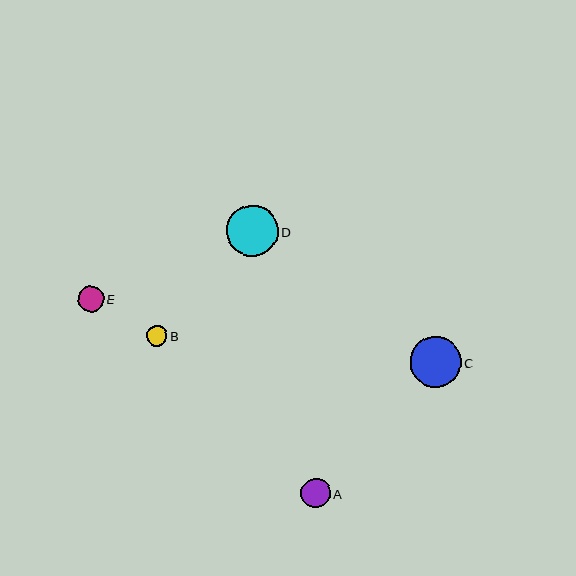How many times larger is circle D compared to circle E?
Circle D is approximately 2.0 times the size of circle E.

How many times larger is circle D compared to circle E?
Circle D is approximately 2.0 times the size of circle E.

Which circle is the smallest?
Circle B is the smallest with a size of approximately 21 pixels.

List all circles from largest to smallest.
From largest to smallest: D, C, A, E, B.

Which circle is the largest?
Circle D is the largest with a size of approximately 52 pixels.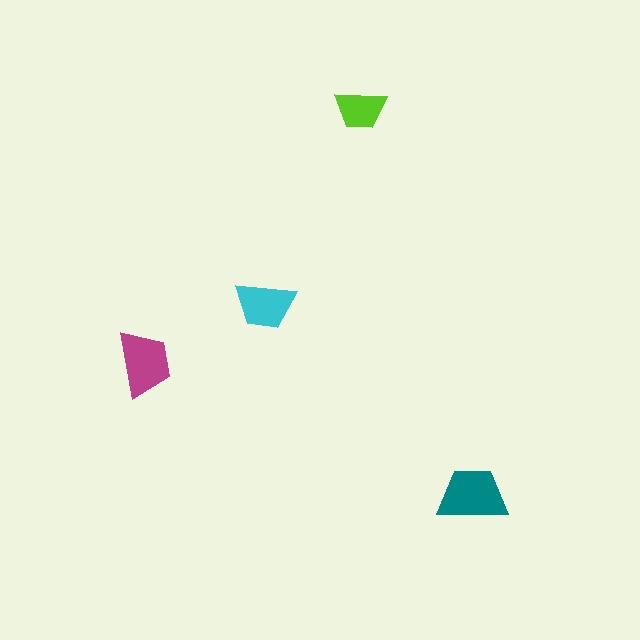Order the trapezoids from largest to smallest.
the teal one, the magenta one, the cyan one, the lime one.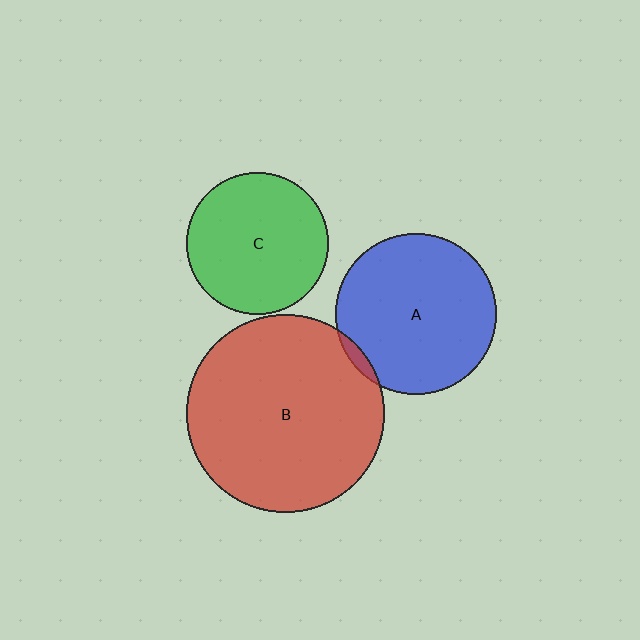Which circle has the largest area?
Circle B (red).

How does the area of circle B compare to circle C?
Approximately 1.9 times.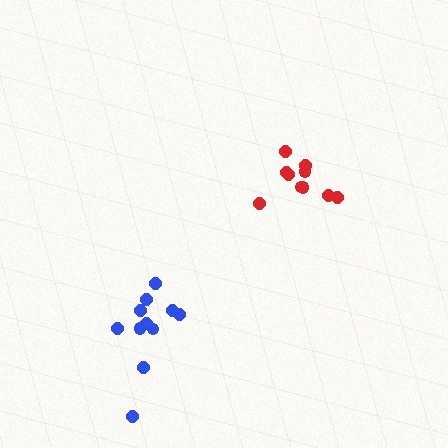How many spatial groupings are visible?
There are 2 spatial groupings.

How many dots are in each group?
Group 1: 10 dots, Group 2: 11 dots (21 total).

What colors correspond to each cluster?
The clusters are colored: red, blue.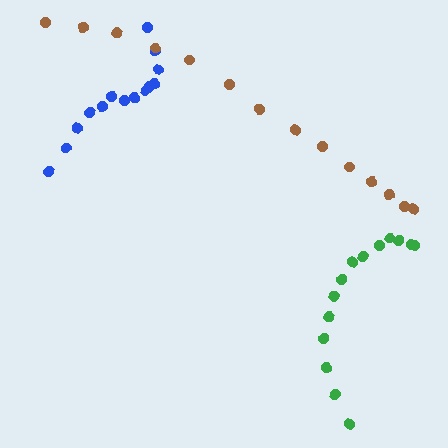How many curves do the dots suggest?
There are 3 distinct paths.